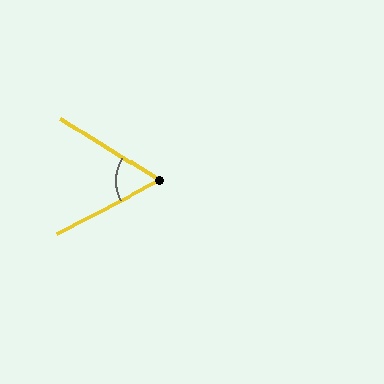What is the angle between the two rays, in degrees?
Approximately 59 degrees.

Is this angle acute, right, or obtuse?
It is acute.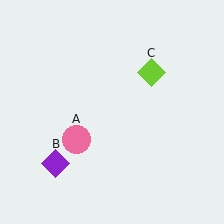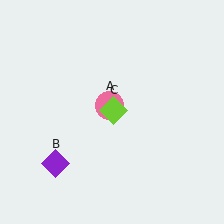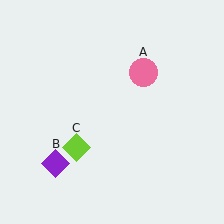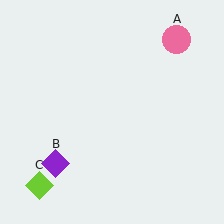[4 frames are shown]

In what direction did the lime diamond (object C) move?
The lime diamond (object C) moved down and to the left.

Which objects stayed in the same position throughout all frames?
Purple diamond (object B) remained stationary.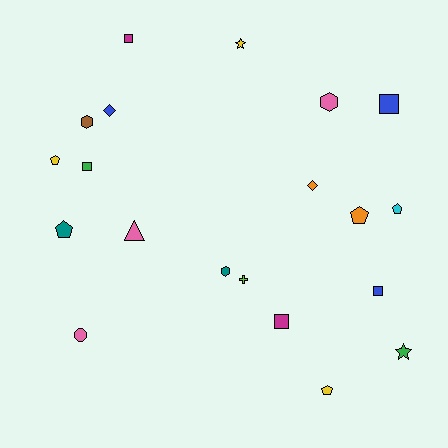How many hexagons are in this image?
There are 3 hexagons.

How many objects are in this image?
There are 20 objects.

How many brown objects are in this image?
There is 1 brown object.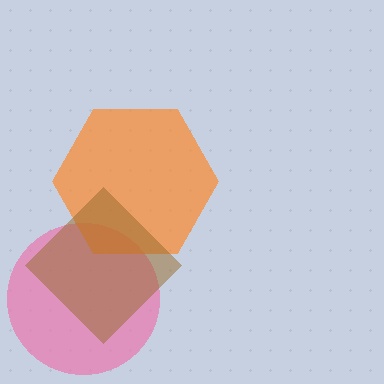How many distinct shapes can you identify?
There are 3 distinct shapes: a pink circle, an orange hexagon, a brown diamond.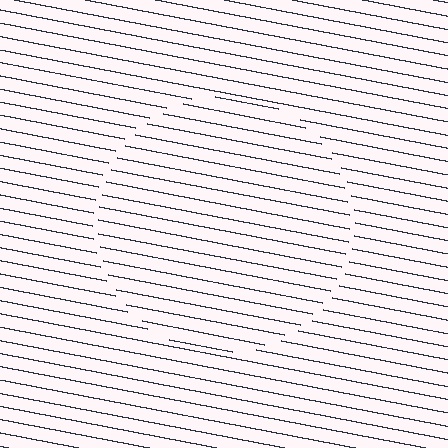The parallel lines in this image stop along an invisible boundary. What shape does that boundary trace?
An illusory circle. The interior of the shape contains the same grating, shifted by half a period — the contour is defined by the phase discontinuity where line-ends from the inner and outer gratings abut.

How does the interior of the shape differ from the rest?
The interior of the shape contains the same grating, shifted by half a period — the contour is defined by the phase discontinuity where line-ends from the inner and outer gratings abut.